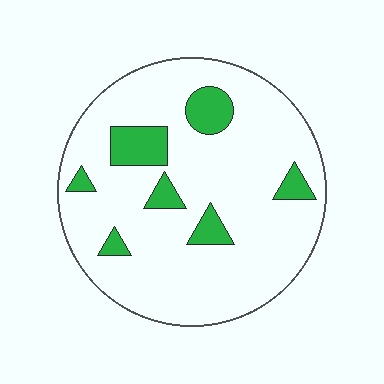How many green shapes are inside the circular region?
7.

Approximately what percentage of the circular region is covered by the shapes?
Approximately 15%.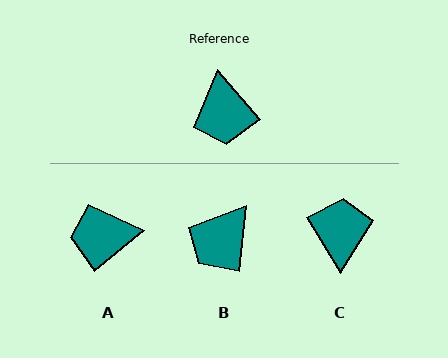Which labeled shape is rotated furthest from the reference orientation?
C, about 171 degrees away.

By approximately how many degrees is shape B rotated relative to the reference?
Approximately 47 degrees clockwise.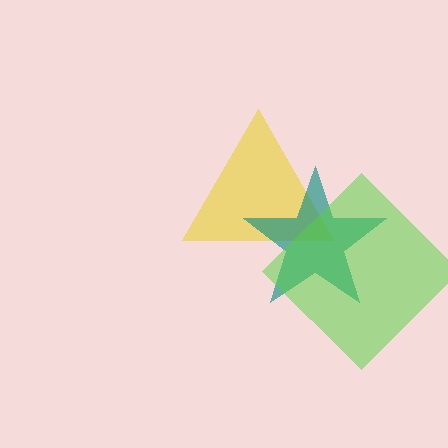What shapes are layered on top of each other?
The layered shapes are: a yellow triangle, a teal star, a lime diamond.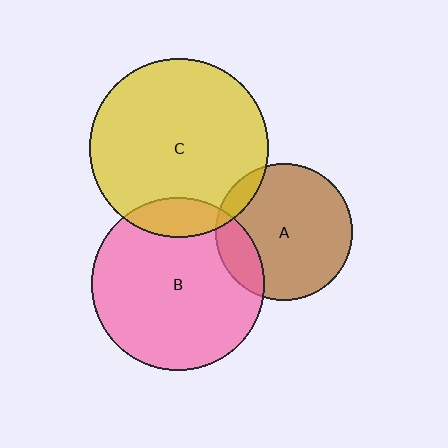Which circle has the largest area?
Circle C (yellow).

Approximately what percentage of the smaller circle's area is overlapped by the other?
Approximately 10%.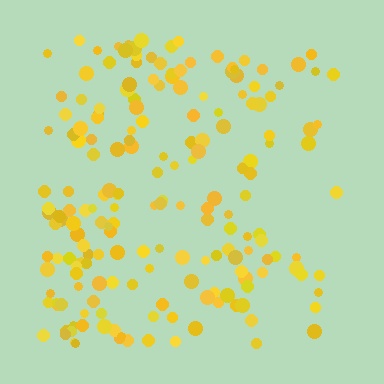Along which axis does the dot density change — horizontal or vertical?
Horizontal.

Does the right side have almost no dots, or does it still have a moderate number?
Still a moderate number, just noticeably fewer than the left.